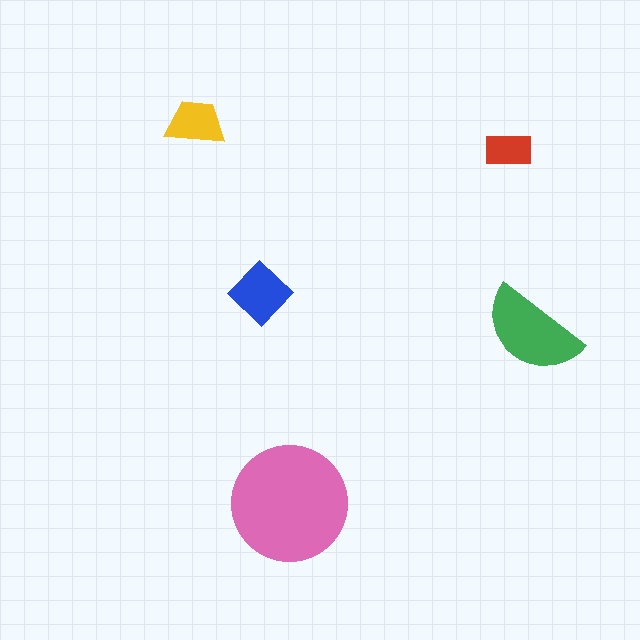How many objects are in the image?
There are 5 objects in the image.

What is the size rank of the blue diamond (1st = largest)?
3rd.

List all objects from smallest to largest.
The red rectangle, the yellow trapezoid, the blue diamond, the green semicircle, the pink circle.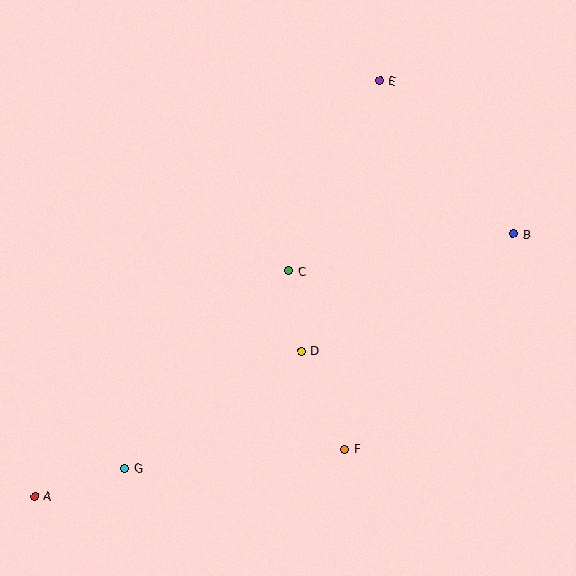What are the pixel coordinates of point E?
Point E is at (380, 80).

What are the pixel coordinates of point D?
Point D is at (301, 351).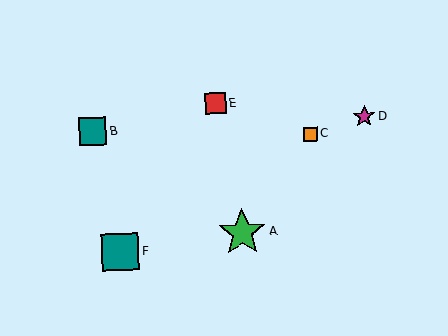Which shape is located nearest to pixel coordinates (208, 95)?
The red square (labeled E) at (216, 103) is nearest to that location.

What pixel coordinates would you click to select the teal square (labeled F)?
Click at (120, 252) to select the teal square F.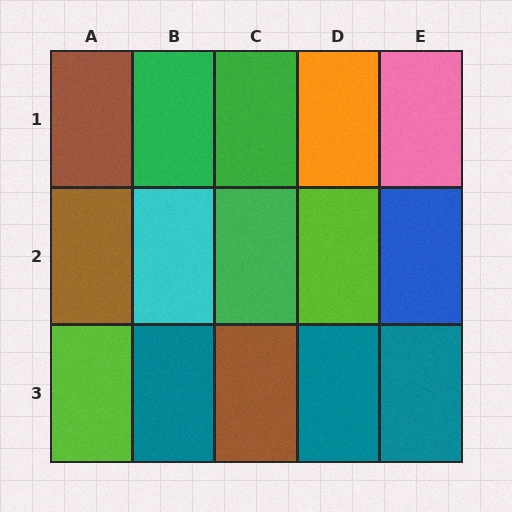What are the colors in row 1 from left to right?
Brown, green, green, orange, pink.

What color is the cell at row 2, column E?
Blue.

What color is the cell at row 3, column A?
Lime.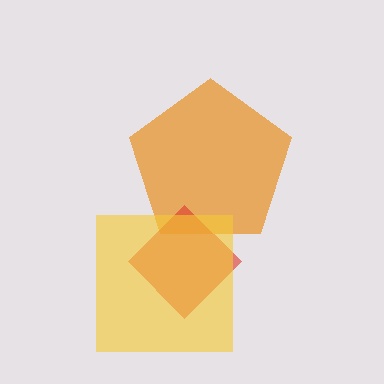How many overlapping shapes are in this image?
There are 3 overlapping shapes in the image.